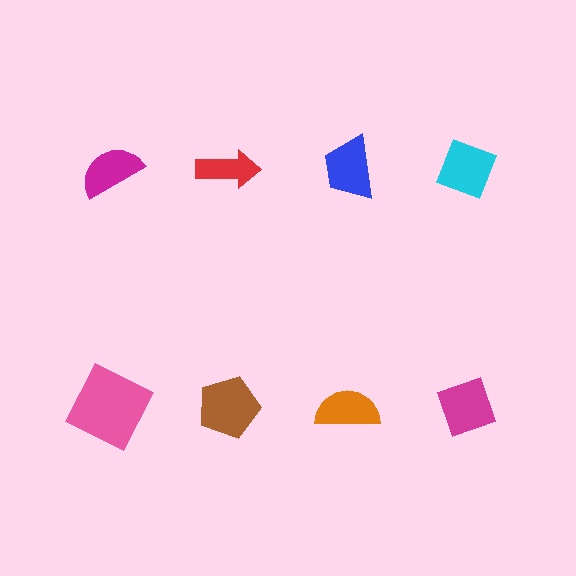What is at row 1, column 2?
A red arrow.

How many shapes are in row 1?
4 shapes.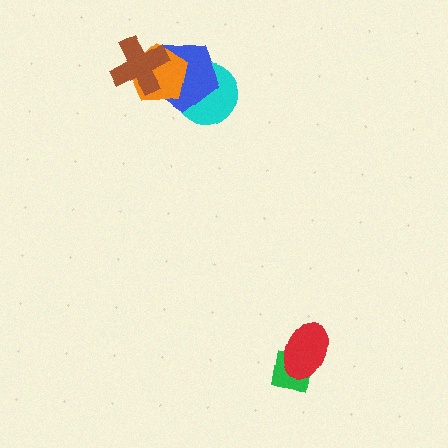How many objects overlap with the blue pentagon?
3 objects overlap with the blue pentagon.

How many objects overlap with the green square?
1 object overlaps with the green square.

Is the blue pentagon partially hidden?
Yes, it is partially covered by another shape.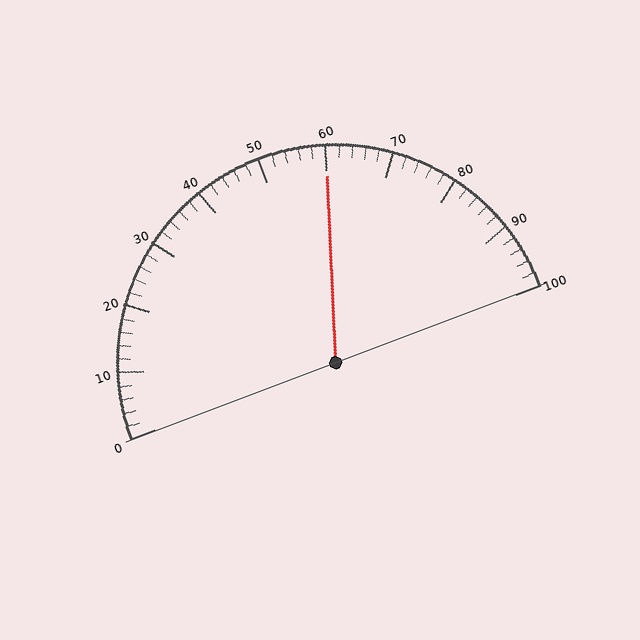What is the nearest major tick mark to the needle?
The nearest major tick mark is 60.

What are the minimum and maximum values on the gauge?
The gauge ranges from 0 to 100.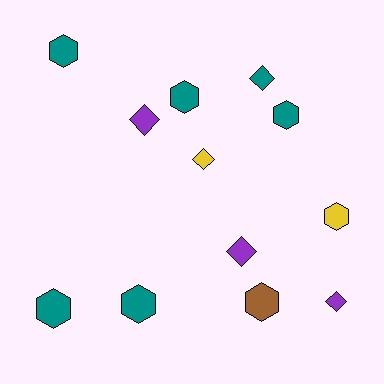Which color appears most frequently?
Teal, with 6 objects.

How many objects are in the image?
There are 12 objects.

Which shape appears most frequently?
Hexagon, with 7 objects.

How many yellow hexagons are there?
There is 1 yellow hexagon.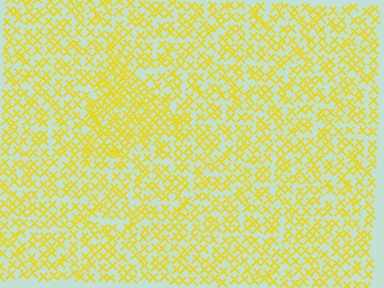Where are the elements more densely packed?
The elements are more densely packed inside the triangle boundary.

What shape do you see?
I see a triangle.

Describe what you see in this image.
The image contains small yellow elements arranged at two different densities. A triangle-shaped region is visible where the elements are more densely packed than the surrounding area.